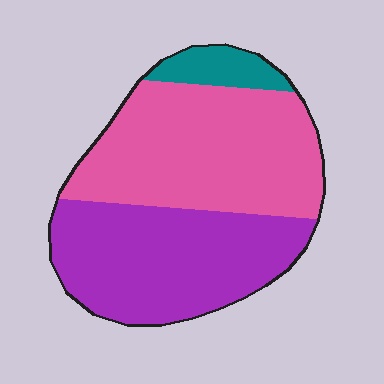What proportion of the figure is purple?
Purple covers 43% of the figure.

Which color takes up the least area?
Teal, at roughly 10%.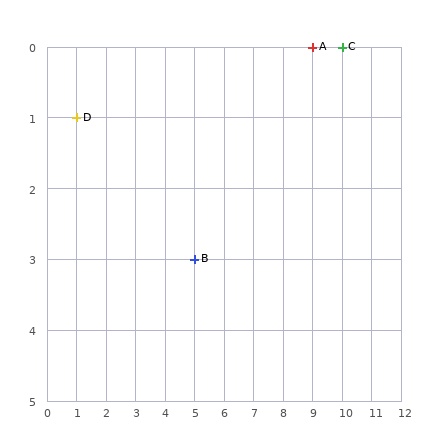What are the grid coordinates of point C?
Point C is at grid coordinates (10, 0).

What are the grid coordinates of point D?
Point D is at grid coordinates (1, 1).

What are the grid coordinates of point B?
Point B is at grid coordinates (5, 3).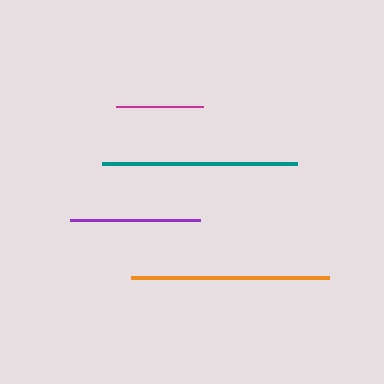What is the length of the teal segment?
The teal segment is approximately 195 pixels long.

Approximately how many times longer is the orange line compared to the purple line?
The orange line is approximately 1.5 times the length of the purple line.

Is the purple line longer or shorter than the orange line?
The orange line is longer than the purple line.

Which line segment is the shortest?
The magenta line is the shortest at approximately 87 pixels.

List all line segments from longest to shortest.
From longest to shortest: orange, teal, purple, magenta.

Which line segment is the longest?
The orange line is the longest at approximately 198 pixels.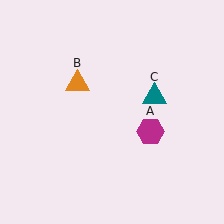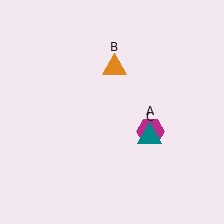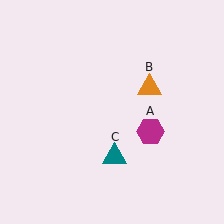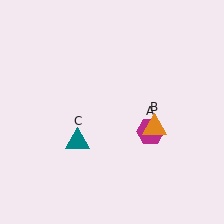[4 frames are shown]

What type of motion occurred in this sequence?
The orange triangle (object B), teal triangle (object C) rotated clockwise around the center of the scene.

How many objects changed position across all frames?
2 objects changed position: orange triangle (object B), teal triangle (object C).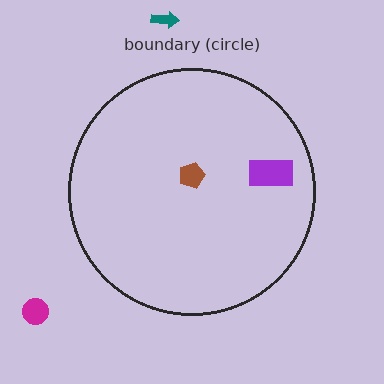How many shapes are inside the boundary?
2 inside, 2 outside.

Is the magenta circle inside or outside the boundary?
Outside.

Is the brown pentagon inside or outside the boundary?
Inside.